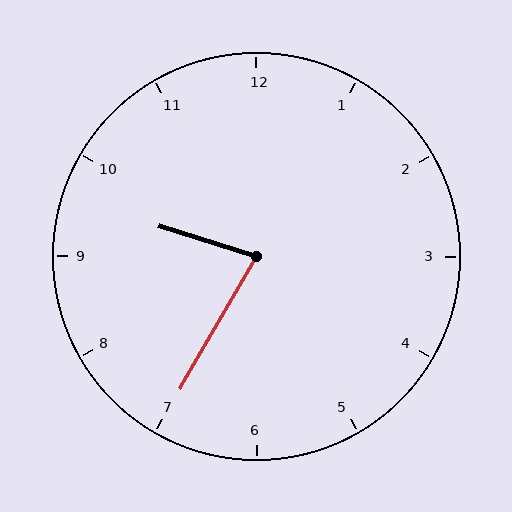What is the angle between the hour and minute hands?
Approximately 78 degrees.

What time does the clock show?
9:35.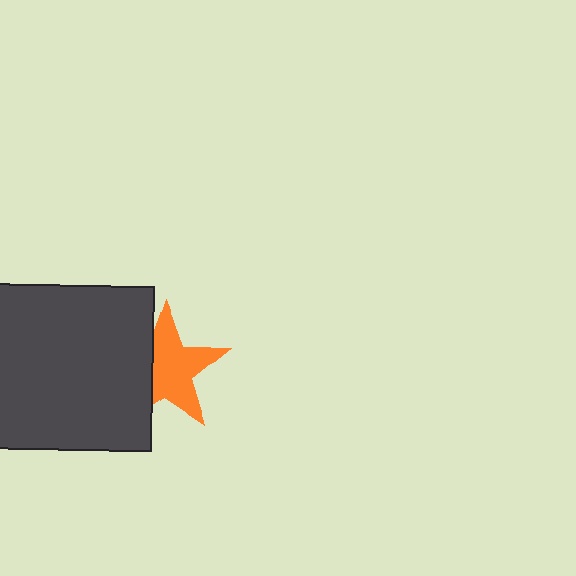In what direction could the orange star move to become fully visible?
The orange star could move right. That would shift it out from behind the dark gray square entirely.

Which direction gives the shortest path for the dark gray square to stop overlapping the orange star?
Moving left gives the shortest separation.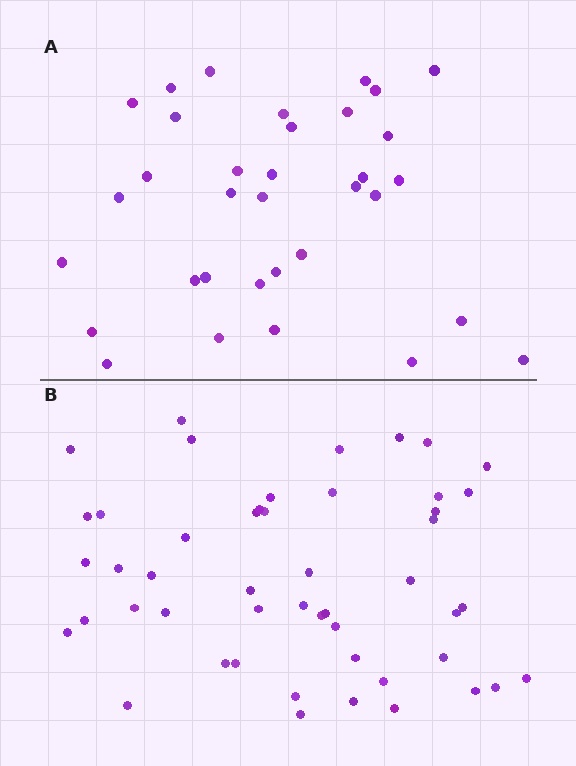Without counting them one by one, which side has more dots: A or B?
Region B (the bottom region) has more dots.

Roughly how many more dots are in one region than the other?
Region B has approximately 15 more dots than region A.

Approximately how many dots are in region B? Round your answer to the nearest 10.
About 50 dots. (The exact count is 49, which rounds to 50.)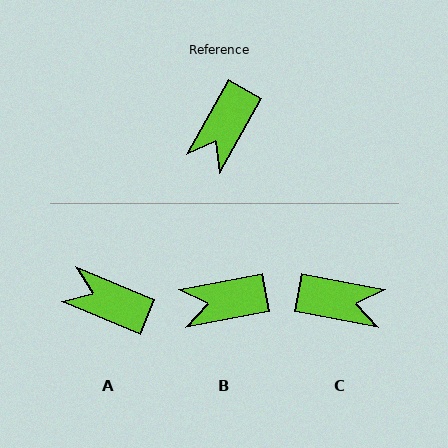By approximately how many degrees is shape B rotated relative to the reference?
Approximately 50 degrees clockwise.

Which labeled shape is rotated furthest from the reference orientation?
C, about 108 degrees away.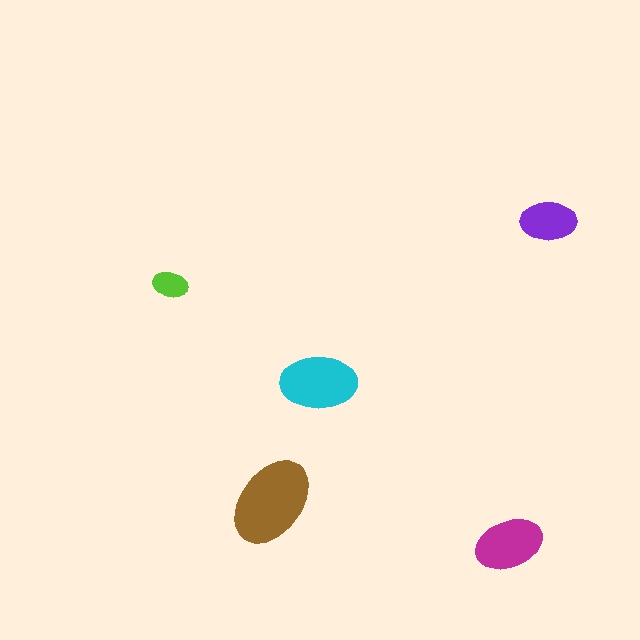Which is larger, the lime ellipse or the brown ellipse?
The brown one.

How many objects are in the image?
There are 5 objects in the image.